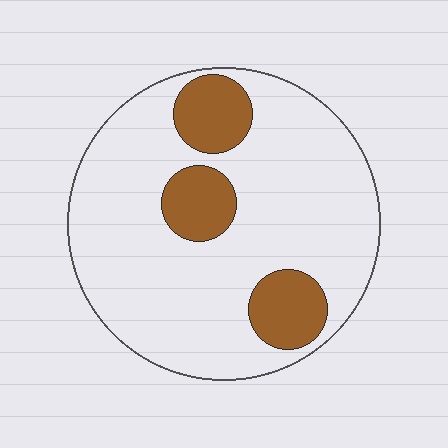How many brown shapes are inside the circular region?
3.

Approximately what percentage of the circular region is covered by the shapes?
Approximately 20%.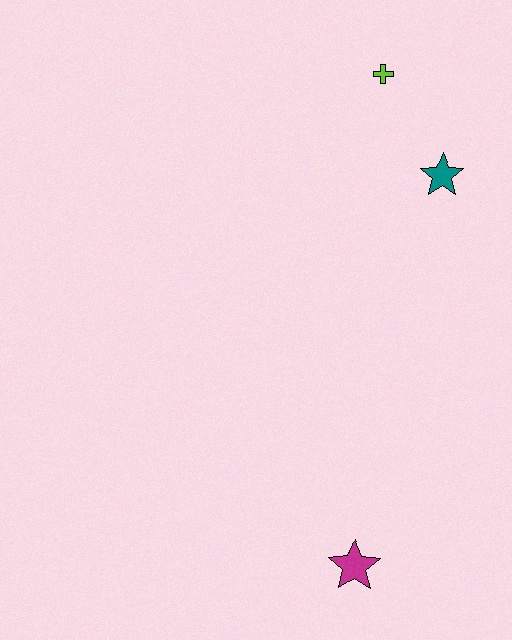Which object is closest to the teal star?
The lime cross is closest to the teal star.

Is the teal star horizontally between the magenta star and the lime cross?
No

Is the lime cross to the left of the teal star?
Yes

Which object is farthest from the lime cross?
The magenta star is farthest from the lime cross.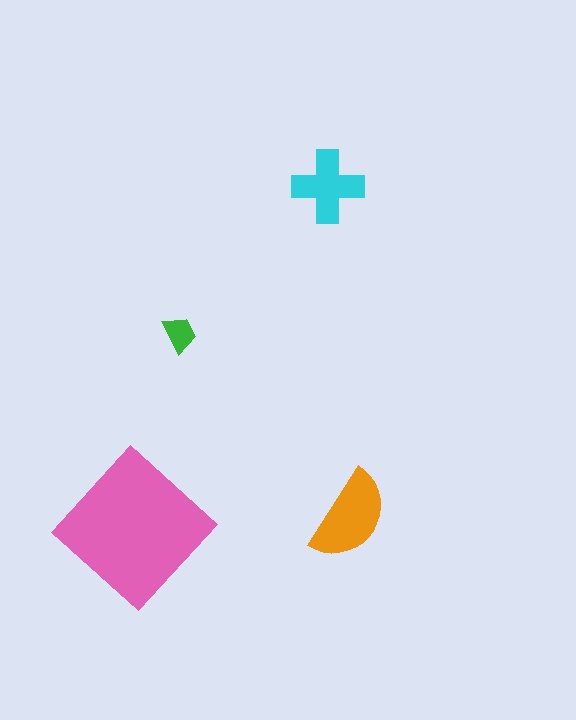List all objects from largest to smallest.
The pink diamond, the orange semicircle, the cyan cross, the green trapezoid.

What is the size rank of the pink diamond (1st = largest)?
1st.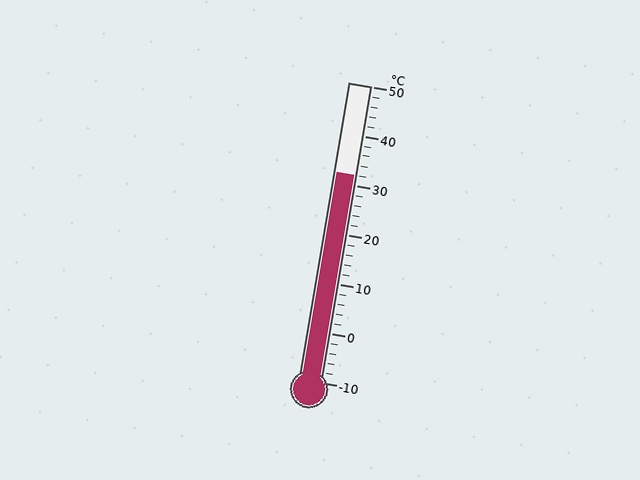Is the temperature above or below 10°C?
The temperature is above 10°C.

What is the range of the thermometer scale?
The thermometer scale ranges from -10°C to 50°C.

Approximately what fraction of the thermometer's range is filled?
The thermometer is filled to approximately 70% of its range.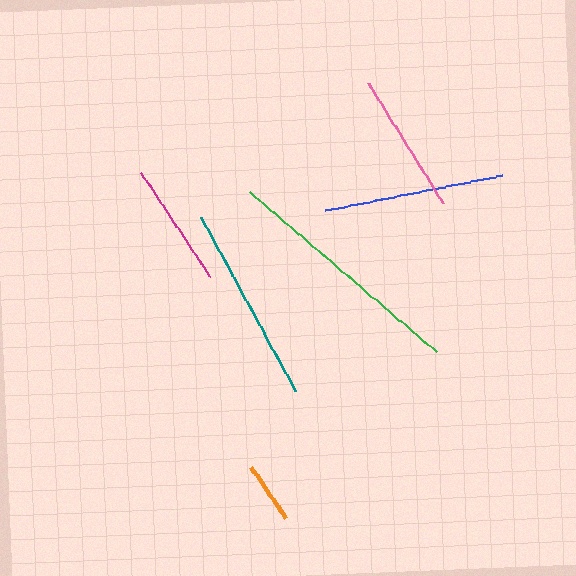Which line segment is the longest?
The green line is the longest at approximately 246 pixels.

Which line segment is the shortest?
The orange line is the shortest at approximately 63 pixels.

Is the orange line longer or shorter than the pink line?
The pink line is longer than the orange line.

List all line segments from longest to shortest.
From longest to shortest: green, teal, blue, pink, magenta, orange.